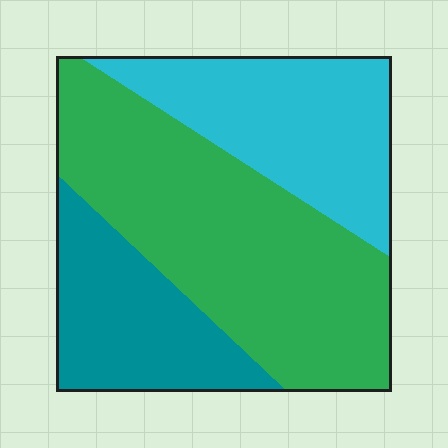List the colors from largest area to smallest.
From largest to smallest: green, cyan, teal.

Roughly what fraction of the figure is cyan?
Cyan covers 28% of the figure.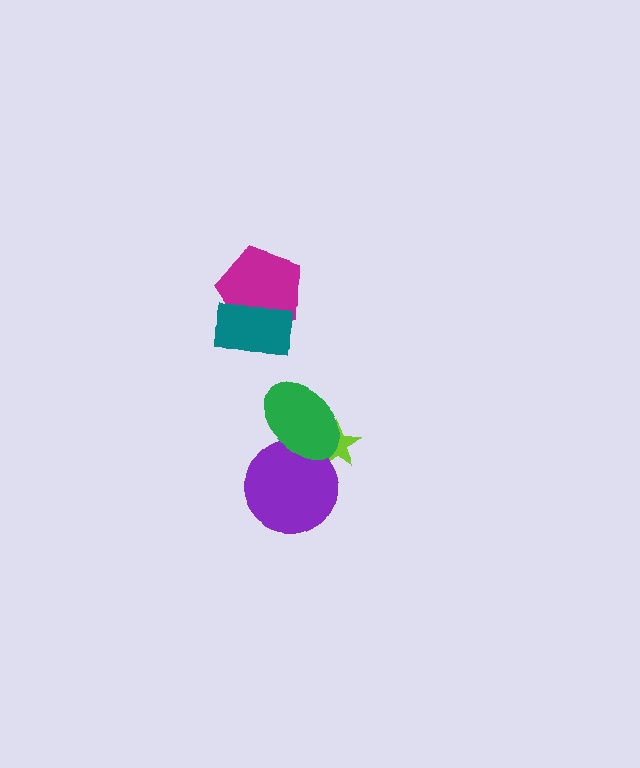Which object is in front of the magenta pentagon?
The teal rectangle is in front of the magenta pentagon.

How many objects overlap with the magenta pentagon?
1 object overlaps with the magenta pentagon.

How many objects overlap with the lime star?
2 objects overlap with the lime star.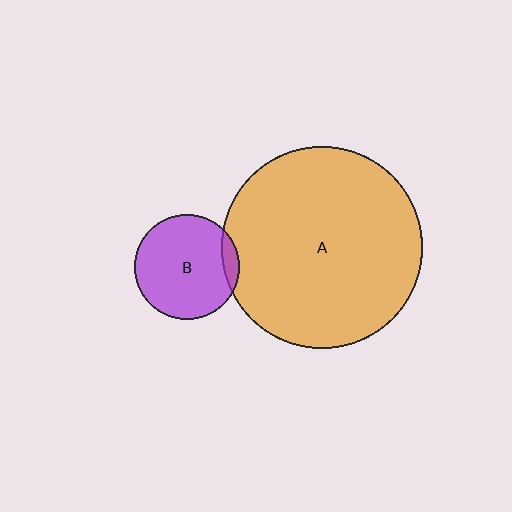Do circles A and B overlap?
Yes.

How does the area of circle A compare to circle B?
Approximately 3.7 times.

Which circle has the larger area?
Circle A (orange).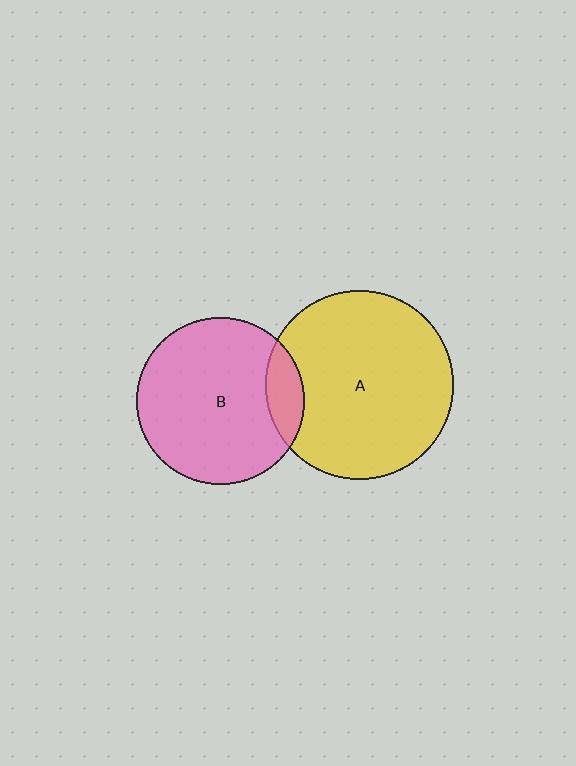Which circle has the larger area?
Circle A (yellow).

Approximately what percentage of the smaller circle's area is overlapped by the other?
Approximately 15%.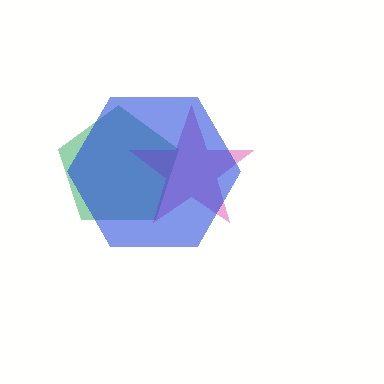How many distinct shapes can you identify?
There are 3 distinct shapes: a green pentagon, a magenta star, a blue hexagon.